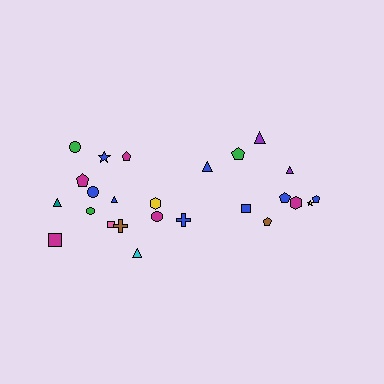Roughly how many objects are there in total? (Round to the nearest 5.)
Roughly 25 objects in total.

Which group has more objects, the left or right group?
The left group.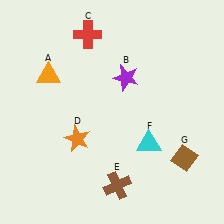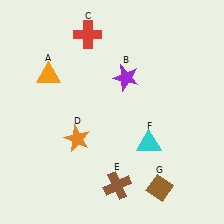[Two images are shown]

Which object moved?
The brown diamond (G) moved down.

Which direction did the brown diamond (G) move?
The brown diamond (G) moved down.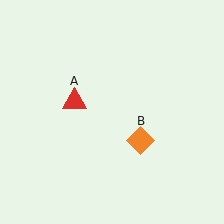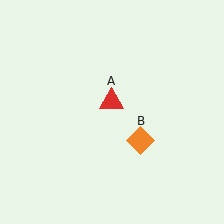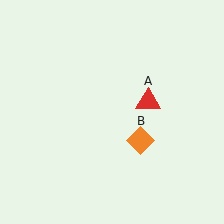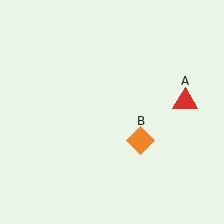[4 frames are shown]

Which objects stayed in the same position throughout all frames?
Orange diamond (object B) remained stationary.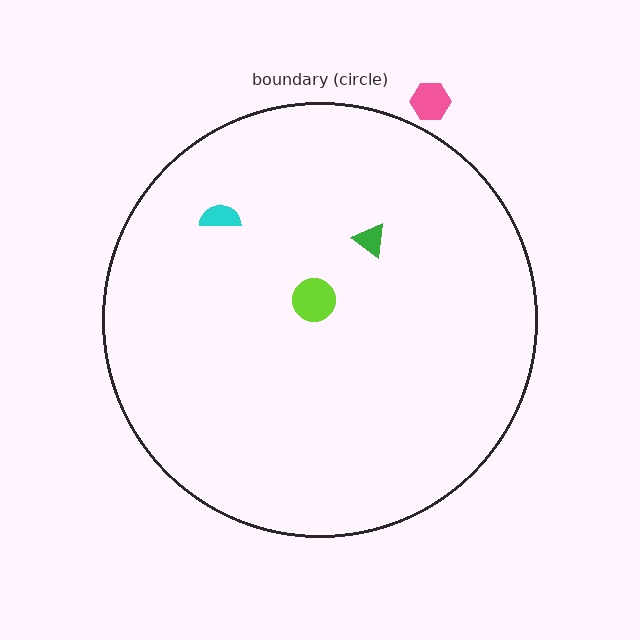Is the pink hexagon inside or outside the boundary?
Outside.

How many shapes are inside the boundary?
3 inside, 1 outside.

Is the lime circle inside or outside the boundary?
Inside.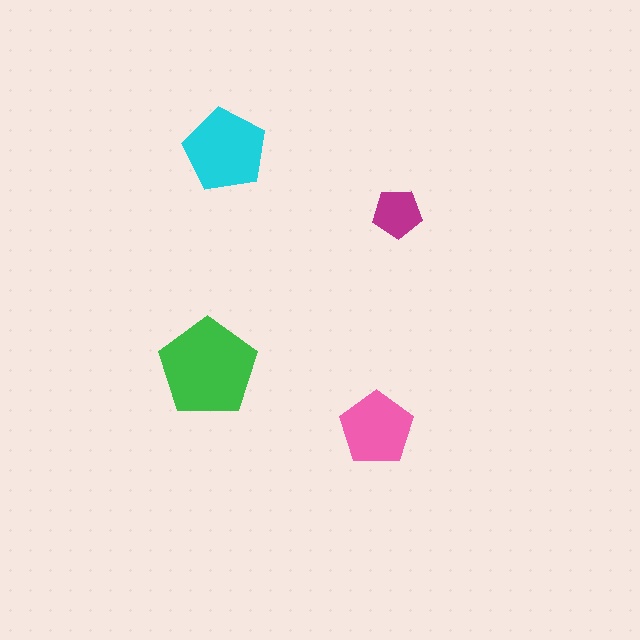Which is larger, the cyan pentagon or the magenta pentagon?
The cyan one.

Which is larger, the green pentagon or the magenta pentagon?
The green one.